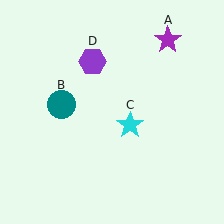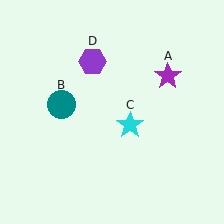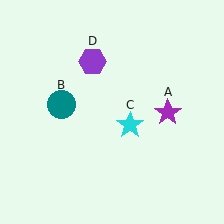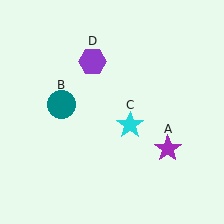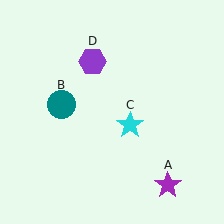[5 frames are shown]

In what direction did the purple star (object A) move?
The purple star (object A) moved down.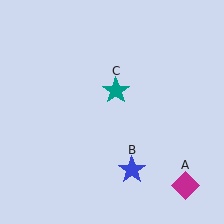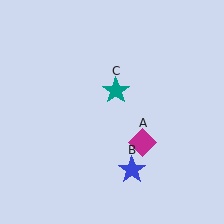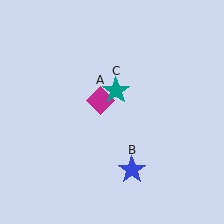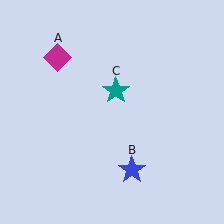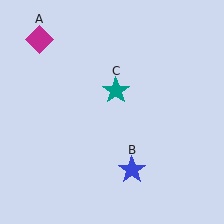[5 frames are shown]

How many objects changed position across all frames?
1 object changed position: magenta diamond (object A).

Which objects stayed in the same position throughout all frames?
Blue star (object B) and teal star (object C) remained stationary.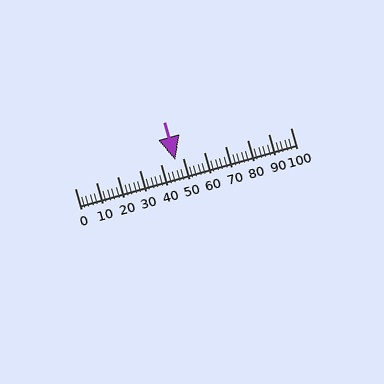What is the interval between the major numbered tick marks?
The major tick marks are spaced 10 units apart.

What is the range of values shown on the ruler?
The ruler shows values from 0 to 100.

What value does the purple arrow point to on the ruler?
The purple arrow points to approximately 47.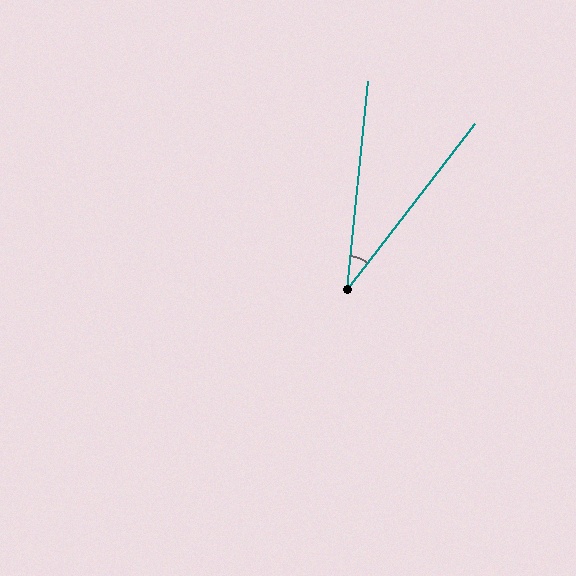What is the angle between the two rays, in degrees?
Approximately 32 degrees.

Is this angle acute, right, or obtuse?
It is acute.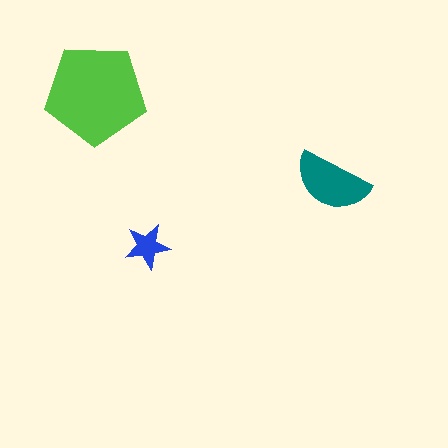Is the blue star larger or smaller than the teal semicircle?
Smaller.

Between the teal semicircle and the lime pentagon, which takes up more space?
The lime pentagon.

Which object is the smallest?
The blue star.